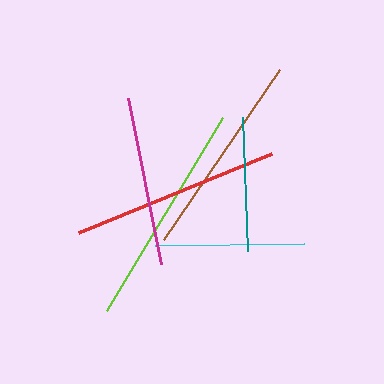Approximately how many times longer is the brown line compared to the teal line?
The brown line is approximately 1.5 times the length of the teal line.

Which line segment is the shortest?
The teal line is the shortest at approximately 134 pixels.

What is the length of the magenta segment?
The magenta segment is approximately 170 pixels long.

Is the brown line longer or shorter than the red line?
The red line is longer than the brown line.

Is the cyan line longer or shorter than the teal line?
The cyan line is longer than the teal line.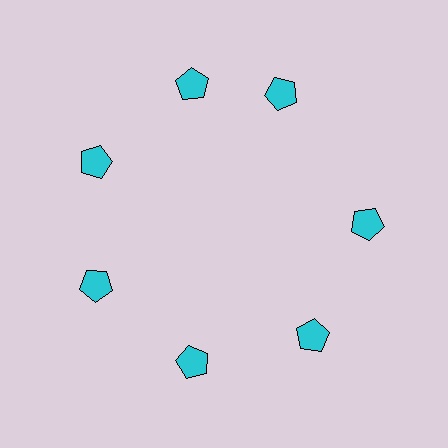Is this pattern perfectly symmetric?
No. The 7 cyan pentagons are arranged in a ring, but one element near the 1 o'clock position is rotated out of alignment along the ring, breaking the 7-fold rotational symmetry.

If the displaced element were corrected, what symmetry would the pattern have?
It would have 7-fold rotational symmetry — the pattern would map onto itself every 51 degrees.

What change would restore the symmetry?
The symmetry would be restored by rotating it back into even spacing with its neighbors so that all 7 pentagons sit at equal angles and equal distance from the center.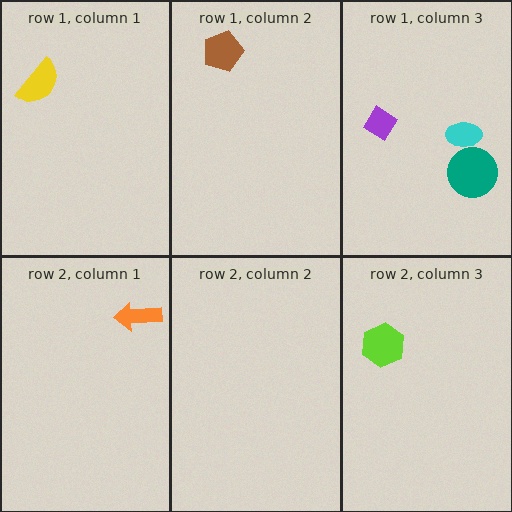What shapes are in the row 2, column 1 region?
The orange arrow.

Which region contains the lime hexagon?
The row 2, column 3 region.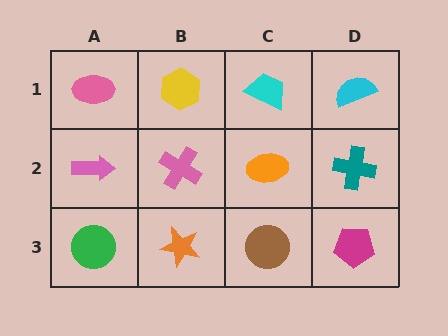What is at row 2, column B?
A pink cross.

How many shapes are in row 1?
4 shapes.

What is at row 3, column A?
A green circle.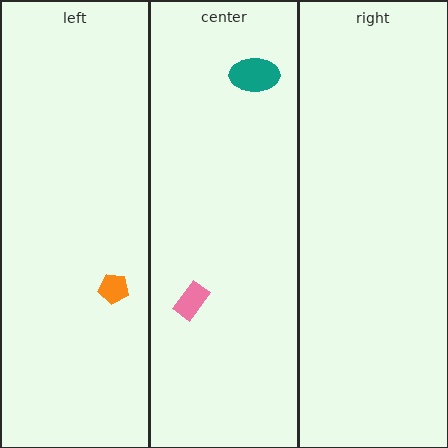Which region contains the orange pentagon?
The left region.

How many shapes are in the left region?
1.